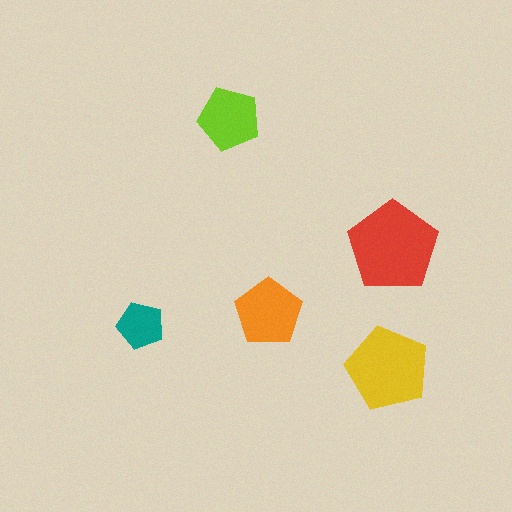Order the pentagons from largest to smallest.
the red one, the yellow one, the orange one, the lime one, the teal one.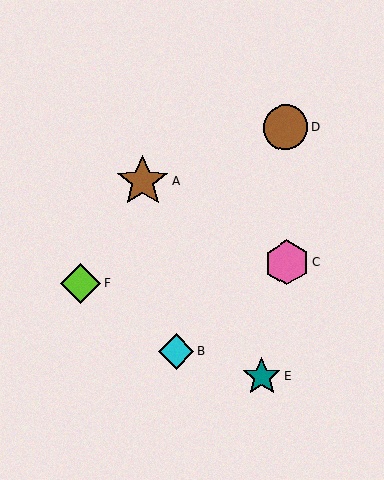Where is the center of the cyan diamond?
The center of the cyan diamond is at (176, 351).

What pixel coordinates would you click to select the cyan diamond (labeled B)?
Click at (176, 351) to select the cyan diamond B.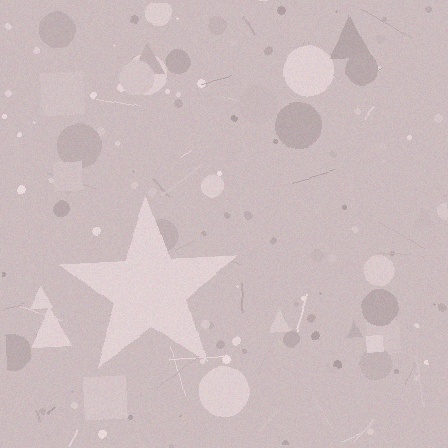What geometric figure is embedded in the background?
A star is embedded in the background.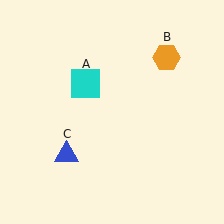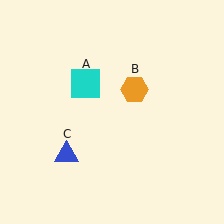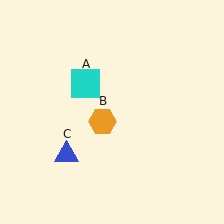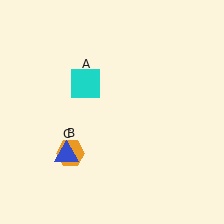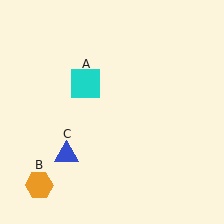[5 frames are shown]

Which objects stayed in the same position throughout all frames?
Cyan square (object A) and blue triangle (object C) remained stationary.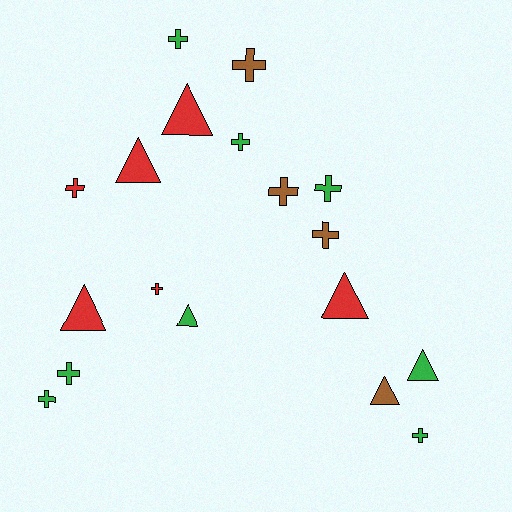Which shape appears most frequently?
Cross, with 11 objects.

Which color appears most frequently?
Green, with 8 objects.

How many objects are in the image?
There are 18 objects.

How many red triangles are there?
There are 4 red triangles.